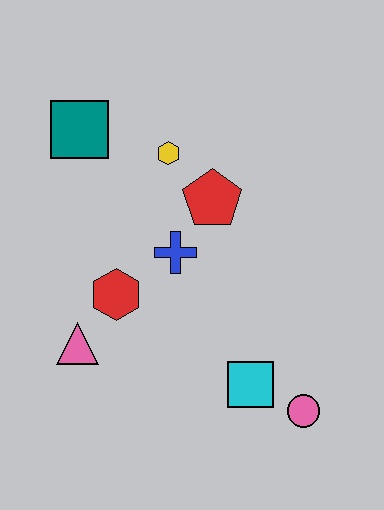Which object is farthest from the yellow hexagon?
The pink circle is farthest from the yellow hexagon.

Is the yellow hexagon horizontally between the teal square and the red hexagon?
No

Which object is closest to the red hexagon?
The pink triangle is closest to the red hexagon.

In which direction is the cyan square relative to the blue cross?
The cyan square is below the blue cross.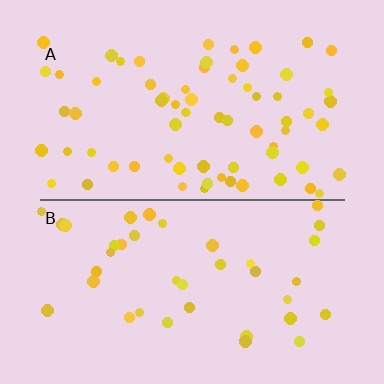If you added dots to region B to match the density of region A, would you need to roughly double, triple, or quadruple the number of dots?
Approximately double.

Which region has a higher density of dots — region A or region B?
A (the top).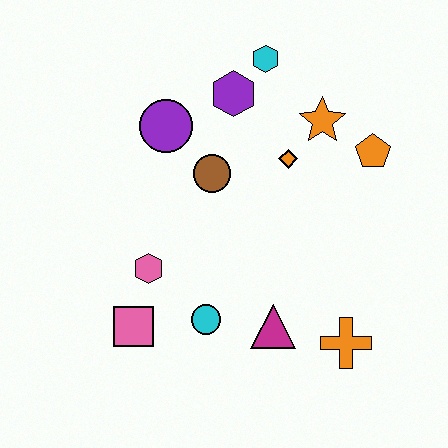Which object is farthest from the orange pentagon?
The pink square is farthest from the orange pentagon.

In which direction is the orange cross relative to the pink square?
The orange cross is to the right of the pink square.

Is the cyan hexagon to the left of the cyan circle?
No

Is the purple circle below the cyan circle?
No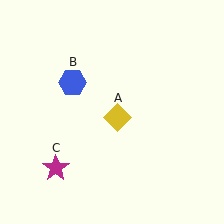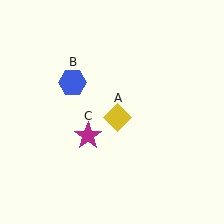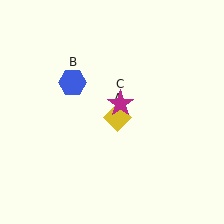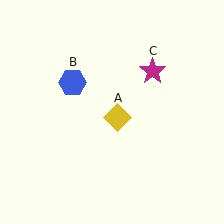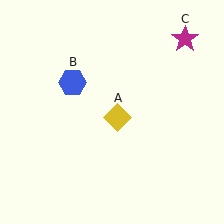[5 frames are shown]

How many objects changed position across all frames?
1 object changed position: magenta star (object C).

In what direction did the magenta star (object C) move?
The magenta star (object C) moved up and to the right.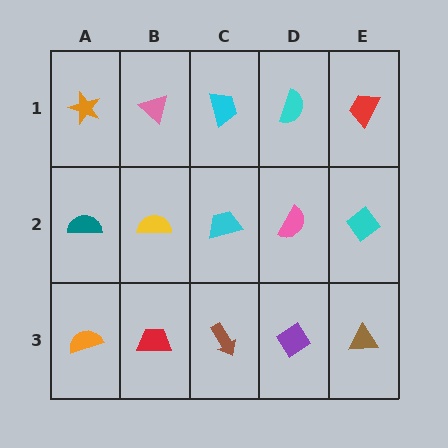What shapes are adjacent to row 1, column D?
A pink semicircle (row 2, column D), a cyan trapezoid (row 1, column C), a red trapezoid (row 1, column E).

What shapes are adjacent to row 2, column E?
A red trapezoid (row 1, column E), a brown triangle (row 3, column E), a pink semicircle (row 2, column D).